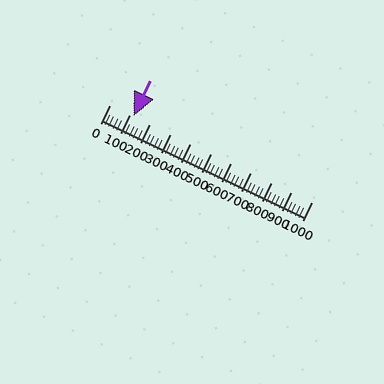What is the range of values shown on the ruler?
The ruler shows values from 0 to 1000.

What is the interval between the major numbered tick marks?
The major tick marks are spaced 100 units apart.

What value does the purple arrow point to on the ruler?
The purple arrow points to approximately 120.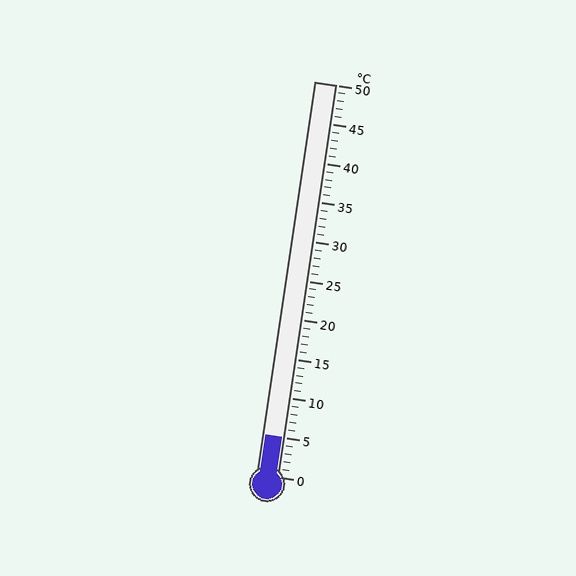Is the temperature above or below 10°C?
The temperature is below 10°C.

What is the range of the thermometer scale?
The thermometer scale ranges from 0°C to 50°C.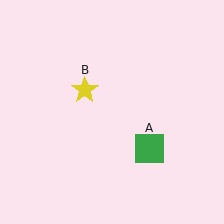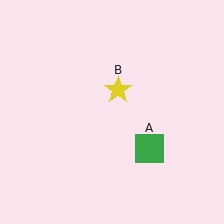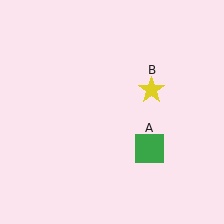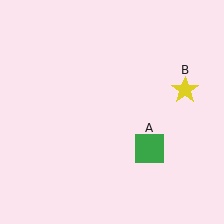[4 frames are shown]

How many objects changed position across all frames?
1 object changed position: yellow star (object B).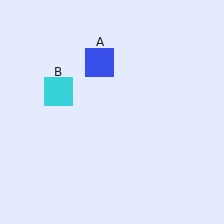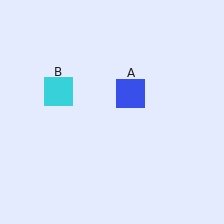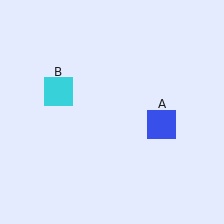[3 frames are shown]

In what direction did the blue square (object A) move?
The blue square (object A) moved down and to the right.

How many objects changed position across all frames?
1 object changed position: blue square (object A).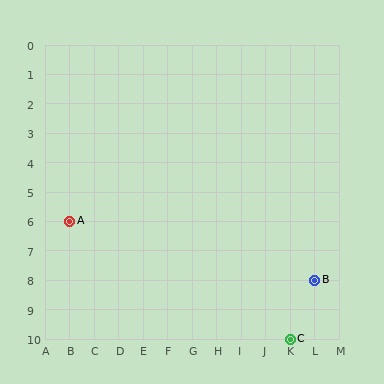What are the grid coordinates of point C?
Point C is at grid coordinates (K, 10).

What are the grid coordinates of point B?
Point B is at grid coordinates (L, 8).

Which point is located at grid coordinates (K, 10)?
Point C is at (K, 10).